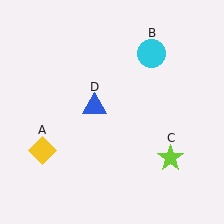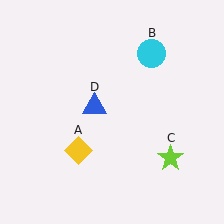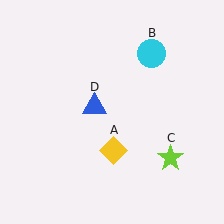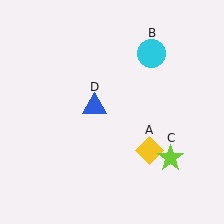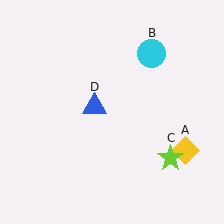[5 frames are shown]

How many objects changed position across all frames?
1 object changed position: yellow diamond (object A).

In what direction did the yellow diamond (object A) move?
The yellow diamond (object A) moved right.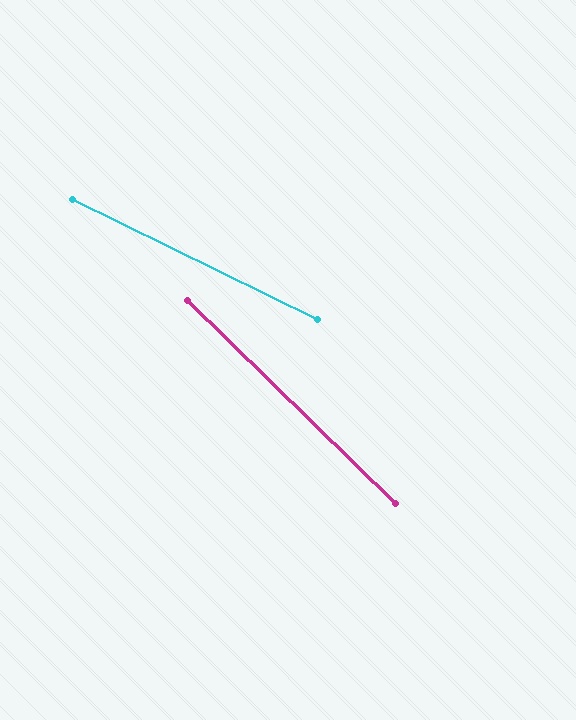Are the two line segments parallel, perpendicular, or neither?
Neither parallel nor perpendicular — they differ by about 18°.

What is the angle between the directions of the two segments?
Approximately 18 degrees.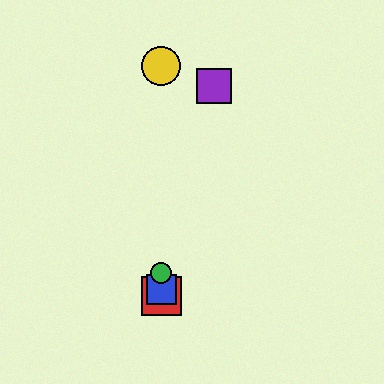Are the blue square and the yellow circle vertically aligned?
Yes, both are at x≈161.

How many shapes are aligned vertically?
4 shapes (the red square, the blue square, the green circle, the yellow circle) are aligned vertically.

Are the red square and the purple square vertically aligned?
No, the red square is at x≈161 and the purple square is at x≈214.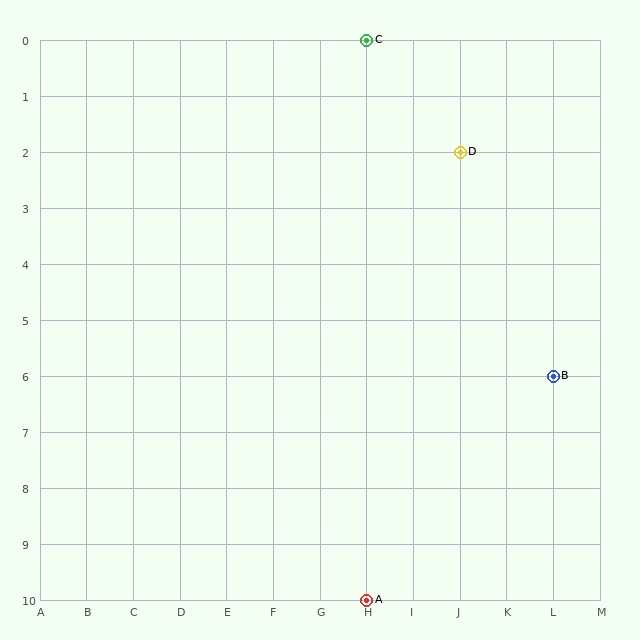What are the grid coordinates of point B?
Point B is at grid coordinates (L, 6).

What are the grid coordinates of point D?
Point D is at grid coordinates (J, 2).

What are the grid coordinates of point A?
Point A is at grid coordinates (H, 10).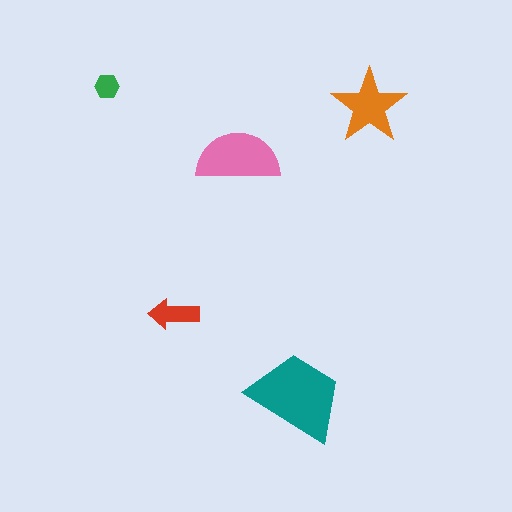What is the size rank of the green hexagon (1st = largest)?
5th.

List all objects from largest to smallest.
The teal trapezoid, the pink semicircle, the orange star, the red arrow, the green hexagon.